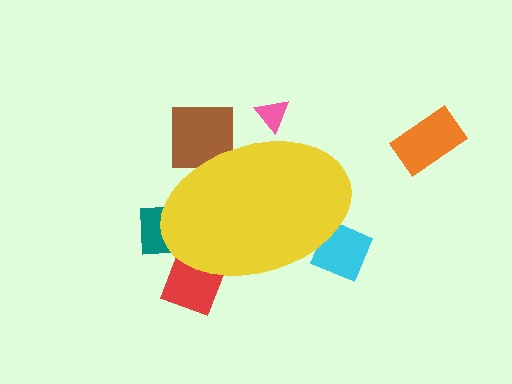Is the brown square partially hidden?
Yes, the brown square is partially hidden behind the yellow ellipse.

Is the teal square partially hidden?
Yes, the teal square is partially hidden behind the yellow ellipse.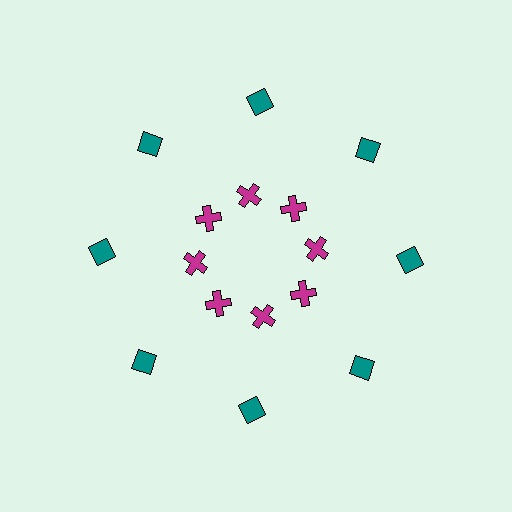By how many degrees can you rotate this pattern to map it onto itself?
The pattern maps onto itself every 45 degrees of rotation.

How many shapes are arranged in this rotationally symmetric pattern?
There are 16 shapes, arranged in 8 groups of 2.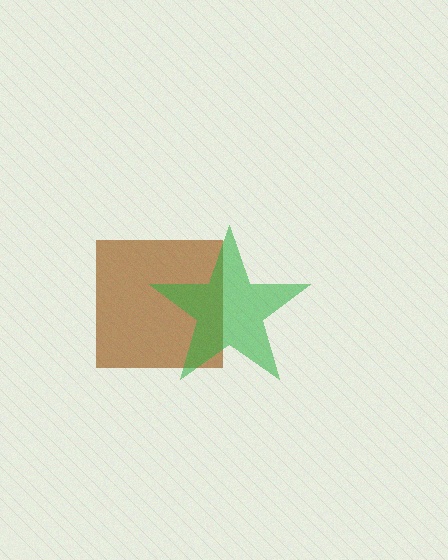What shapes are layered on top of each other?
The layered shapes are: a brown square, a green star.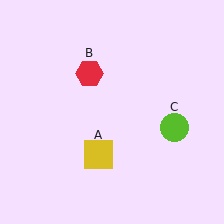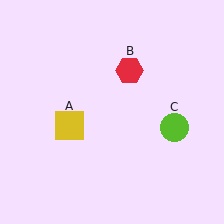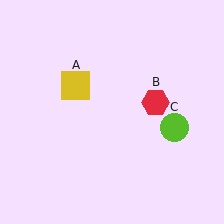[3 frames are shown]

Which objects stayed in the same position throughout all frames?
Lime circle (object C) remained stationary.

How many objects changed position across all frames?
2 objects changed position: yellow square (object A), red hexagon (object B).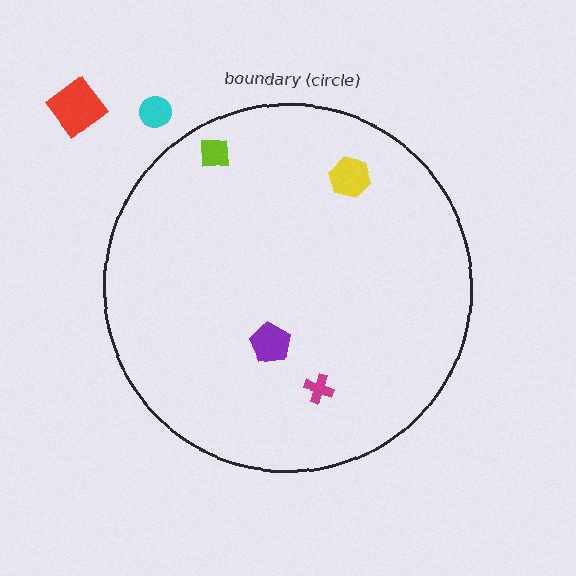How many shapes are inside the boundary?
4 inside, 2 outside.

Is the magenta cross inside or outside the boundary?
Inside.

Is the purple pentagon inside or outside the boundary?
Inside.